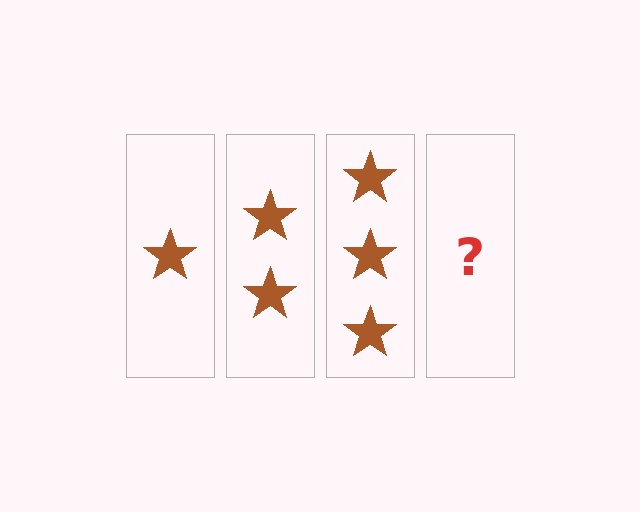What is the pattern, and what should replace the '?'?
The pattern is that each step adds one more star. The '?' should be 4 stars.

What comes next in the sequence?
The next element should be 4 stars.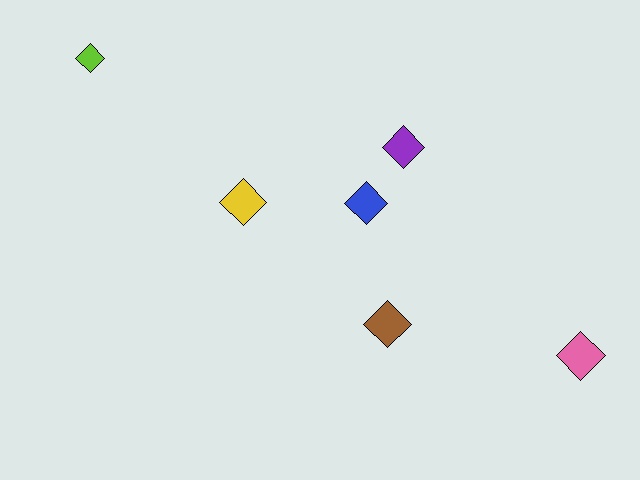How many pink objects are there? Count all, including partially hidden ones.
There is 1 pink object.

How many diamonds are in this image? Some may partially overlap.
There are 6 diamonds.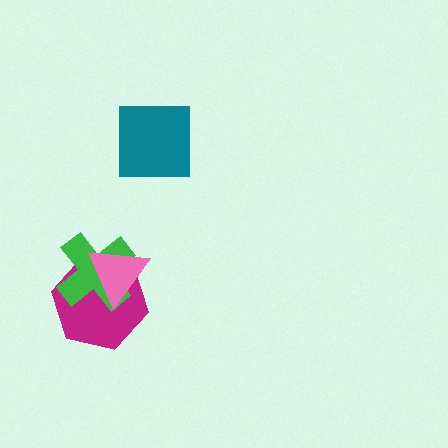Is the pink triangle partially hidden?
No, no other shape covers it.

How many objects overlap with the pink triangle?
2 objects overlap with the pink triangle.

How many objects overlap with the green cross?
2 objects overlap with the green cross.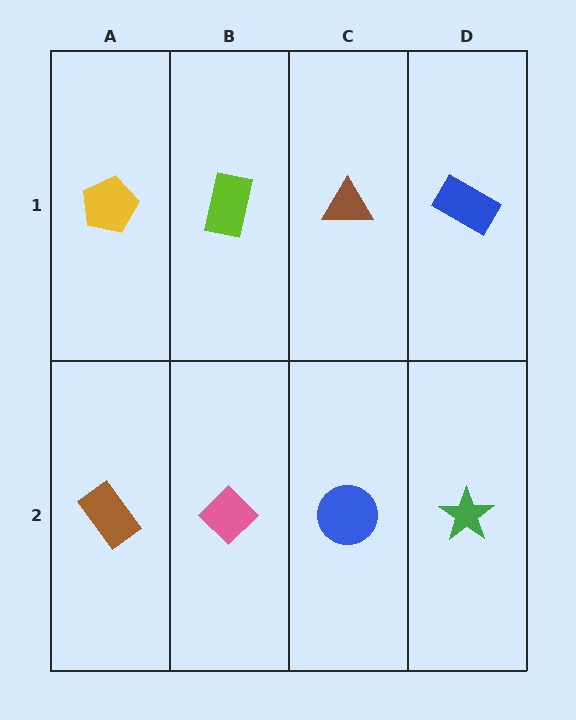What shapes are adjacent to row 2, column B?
A lime rectangle (row 1, column B), a brown rectangle (row 2, column A), a blue circle (row 2, column C).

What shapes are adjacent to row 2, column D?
A blue rectangle (row 1, column D), a blue circle (row 2, column C).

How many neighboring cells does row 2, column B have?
3.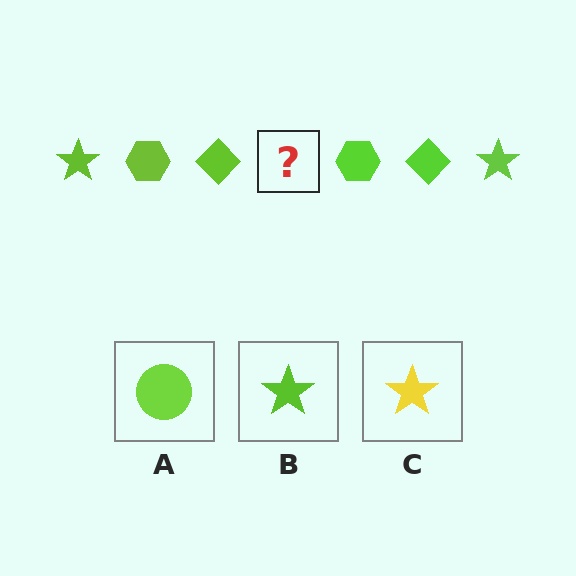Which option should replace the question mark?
Option B.